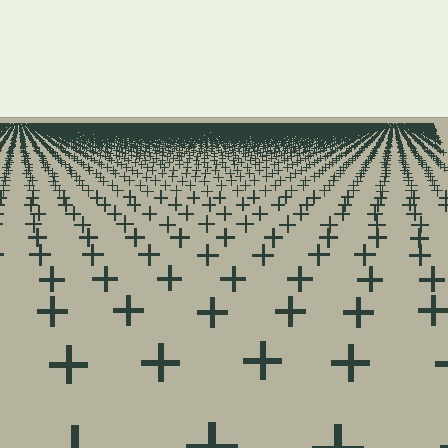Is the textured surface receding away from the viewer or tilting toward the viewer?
The surface is receding away from the viewer. Texture elements get smaller and denser toward the top.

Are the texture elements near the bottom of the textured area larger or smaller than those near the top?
Larger. Near the bottom, elements are closer to the viewer and appear at a bigger on-screen size.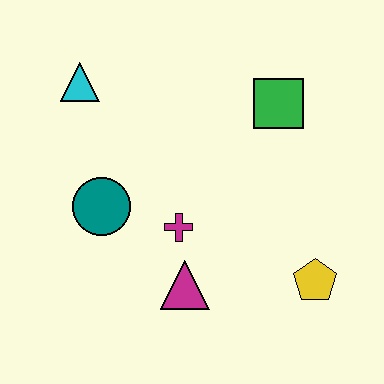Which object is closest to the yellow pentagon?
The magenta triangle is closest to the yellow pentagon.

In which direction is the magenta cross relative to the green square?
The magenta cross is below the green square.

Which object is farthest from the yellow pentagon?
The cyan triangle is farthest from the yellow pentagon.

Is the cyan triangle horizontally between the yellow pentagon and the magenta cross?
No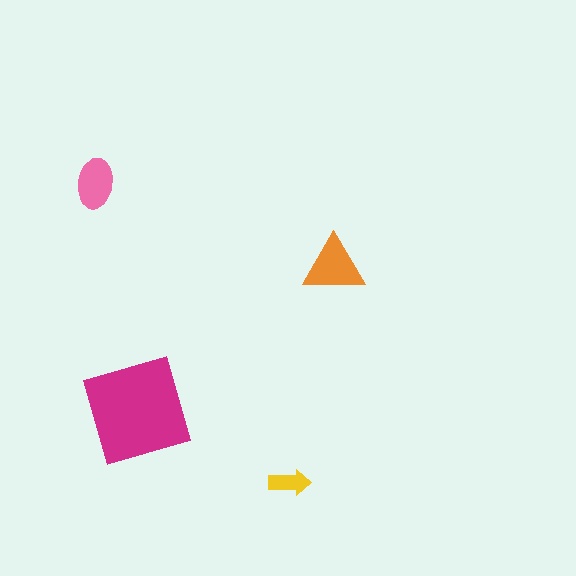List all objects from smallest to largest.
The yellow arrow, the pink ellipse, the orange triangle, the magenta diamond.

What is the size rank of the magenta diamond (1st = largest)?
1st.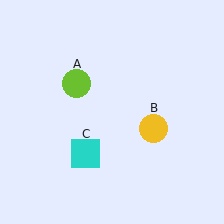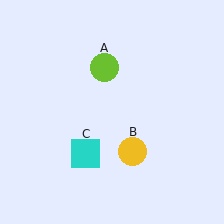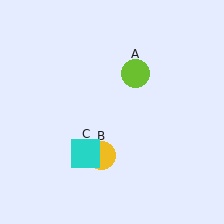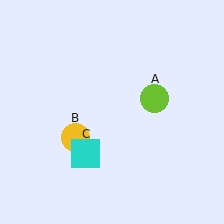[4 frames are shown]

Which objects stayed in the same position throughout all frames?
Cyan square (object C) remained stationary.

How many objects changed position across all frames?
2 objects changed position: lime circle (object A), yellow circle (object B).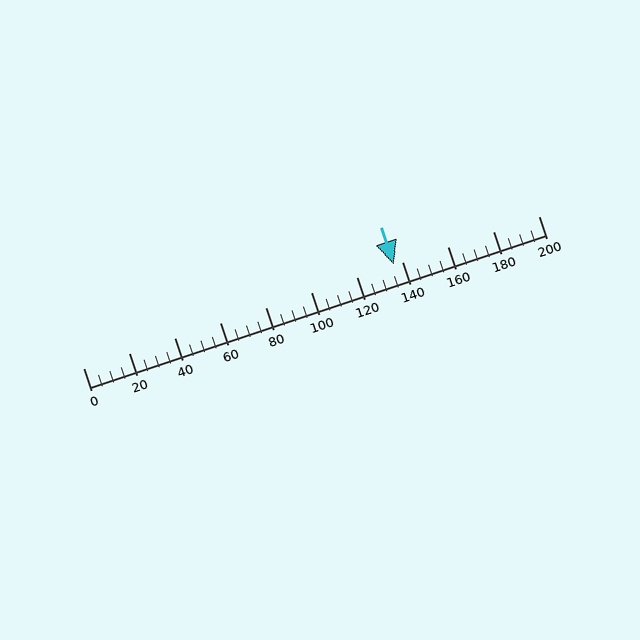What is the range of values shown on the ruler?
The ruler shows values from 0 to 200.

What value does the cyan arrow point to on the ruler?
The cyan arrow points to approximately 136.